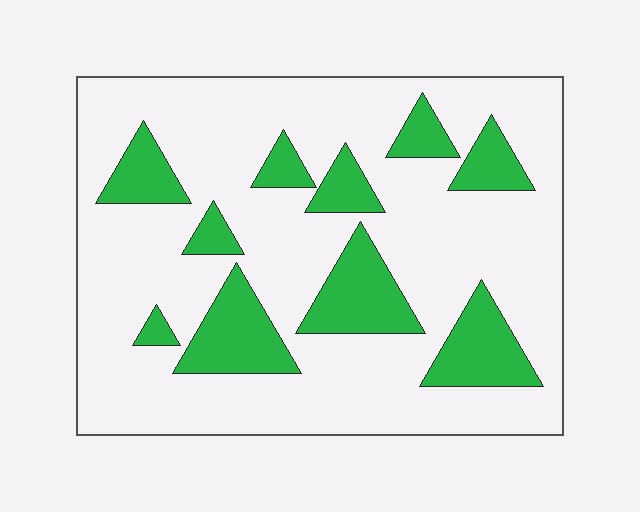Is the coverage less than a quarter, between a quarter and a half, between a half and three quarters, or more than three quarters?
Less than a quarter.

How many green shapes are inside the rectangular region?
10.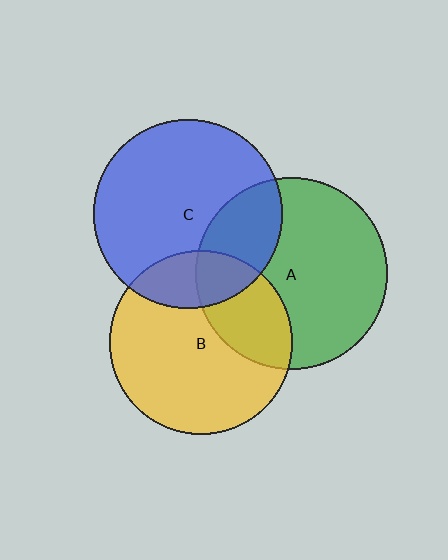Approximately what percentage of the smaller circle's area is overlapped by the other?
Approximately 25%.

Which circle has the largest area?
Circle A (green).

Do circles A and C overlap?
Yes.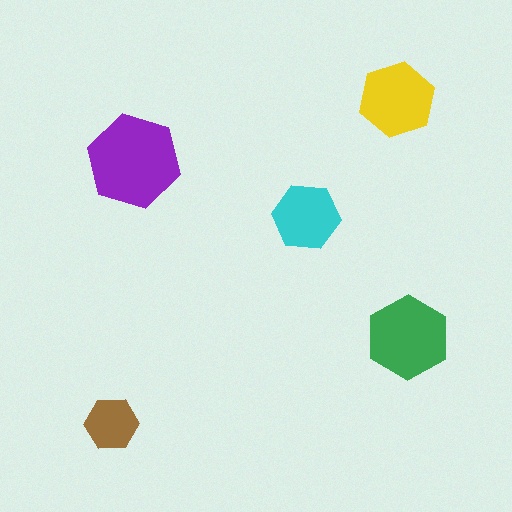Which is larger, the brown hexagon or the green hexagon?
The green one.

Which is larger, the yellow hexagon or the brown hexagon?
The yellow one.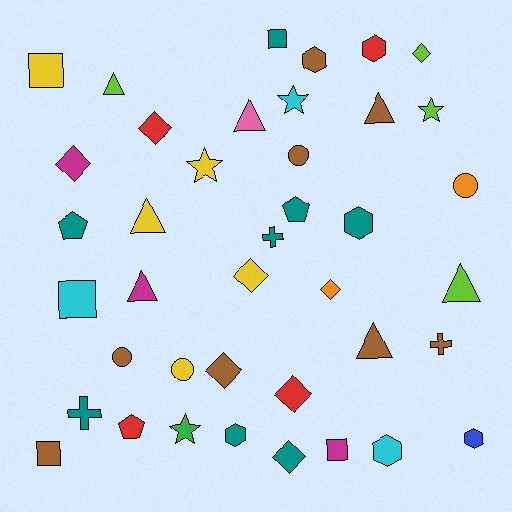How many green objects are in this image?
There is 1 green object.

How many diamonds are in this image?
There are 8 diamonds.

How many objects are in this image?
There are 40 objects.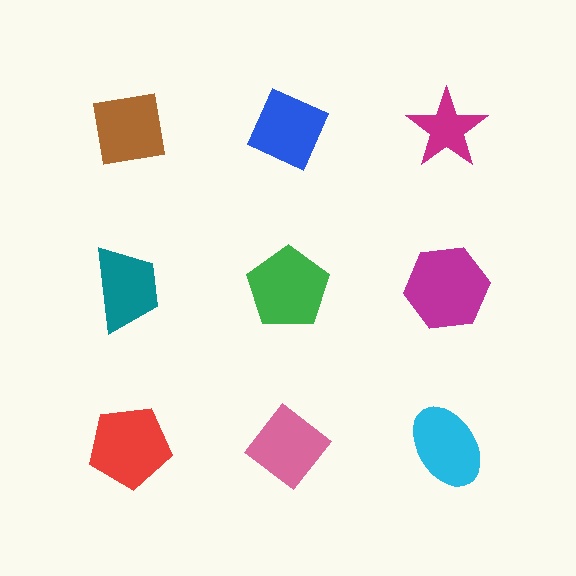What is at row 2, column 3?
A magenta hexagon.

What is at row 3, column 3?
A cyan ellipse.